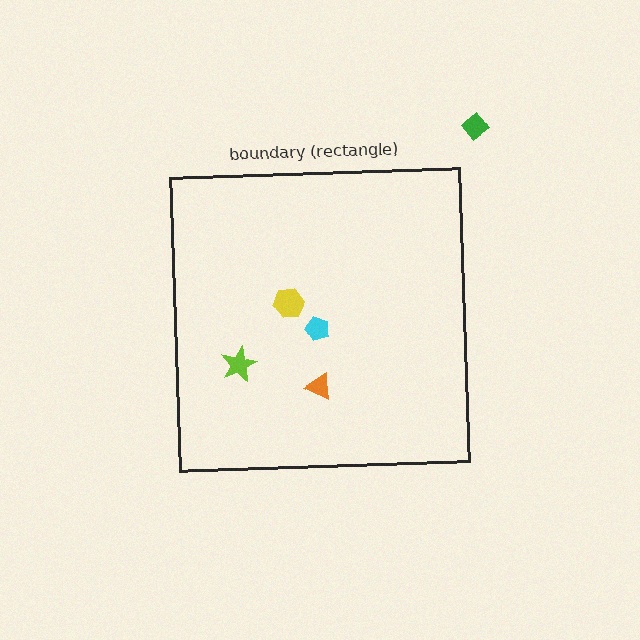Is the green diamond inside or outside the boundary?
Outside.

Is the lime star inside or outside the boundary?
Inside.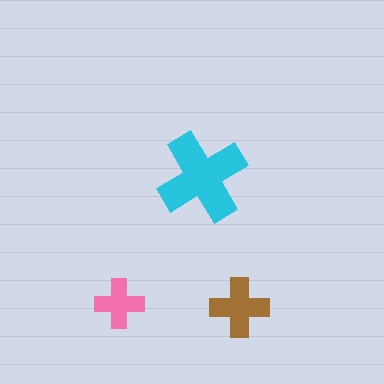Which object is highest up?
The cyan cross is topmost.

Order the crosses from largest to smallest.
the cyan one, the brown one, the pink one.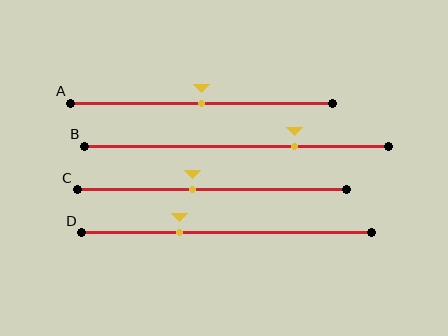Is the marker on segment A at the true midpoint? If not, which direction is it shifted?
Yes, the marker on segment A is at the true midpoint.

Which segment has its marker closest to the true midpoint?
Segment A has its marker closest to the true midpoint.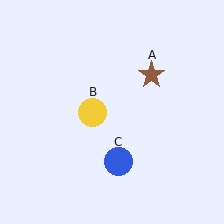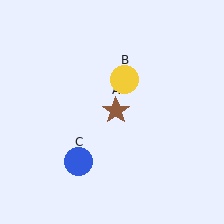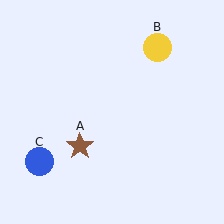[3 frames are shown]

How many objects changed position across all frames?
3 objects changed position: brown star (object A), yellow circle (object B), blue circle (object C).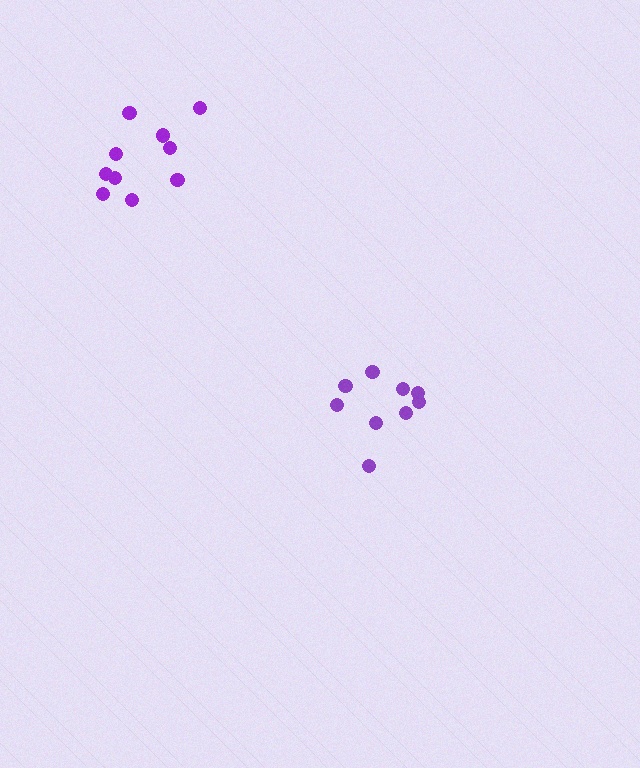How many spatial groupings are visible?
There are 2 spatial groupings.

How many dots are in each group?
Group 1: 10 dots, Group 2: 9 dots (19 total).